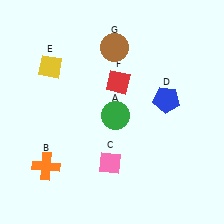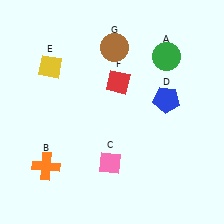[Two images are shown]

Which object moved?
The green circle (A) moved up.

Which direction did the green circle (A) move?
The green circle (A) moved up.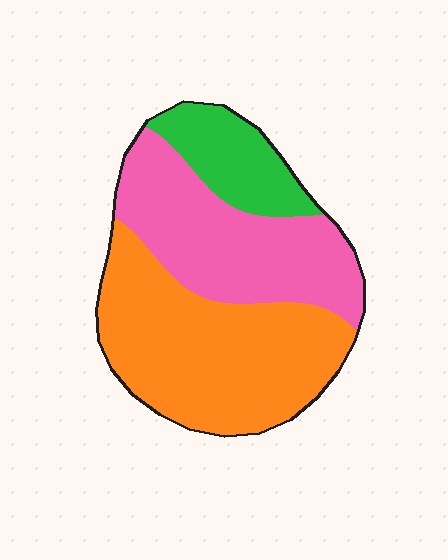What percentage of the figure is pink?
Pink takes up about three eighths (3/8) of the figure.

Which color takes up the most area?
Orange, at roughly 50%.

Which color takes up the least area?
Green, at roughly 15%.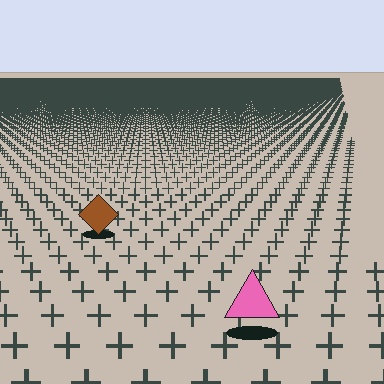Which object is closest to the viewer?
The pink triangle is closest. The texture marks near it are larger and more spread out.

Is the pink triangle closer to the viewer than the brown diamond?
Yes. The pink triangle is closer — you can tell from the texture gradient: the ground texture is coarser near it.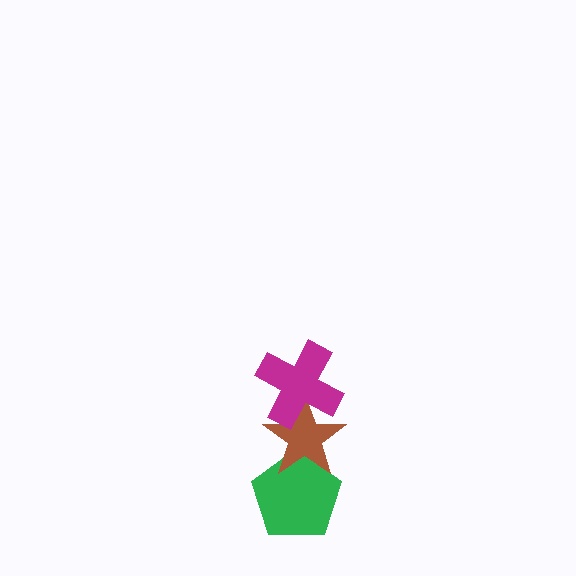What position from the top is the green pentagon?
The green pentagon is 3rd from the top.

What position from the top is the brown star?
The brown star is 2nd from the top.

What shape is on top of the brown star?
The magenta cross is on top of the brown star.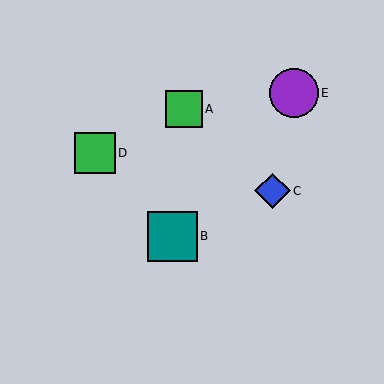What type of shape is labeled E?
Shape E is a purple circle.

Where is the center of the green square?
The center of the green square is at (184, 109).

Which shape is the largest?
The teal square (labeled B) is the largest.